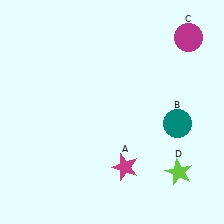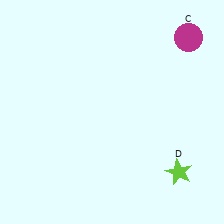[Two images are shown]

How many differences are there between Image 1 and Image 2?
There are 2 differences between the two images.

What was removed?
The magenta star (A), the teal circle (B) were removed in Image 2.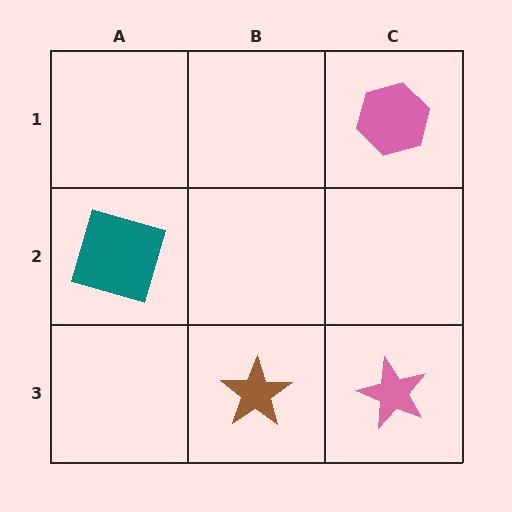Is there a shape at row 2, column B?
No, that cell is empty.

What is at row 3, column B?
A brown star.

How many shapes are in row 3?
2 shapes.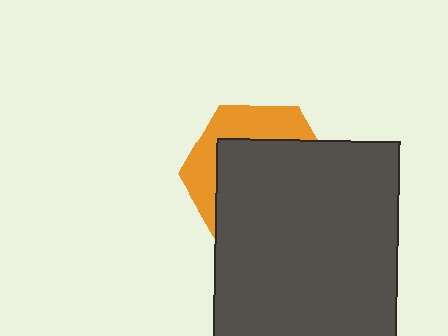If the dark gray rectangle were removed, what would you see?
You would see the complete orange hexagon.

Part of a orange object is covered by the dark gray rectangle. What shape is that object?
It is a hexagon.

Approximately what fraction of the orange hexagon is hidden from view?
Roughly 68% of the orange hexagon is hidden behind the dark gray rectangle.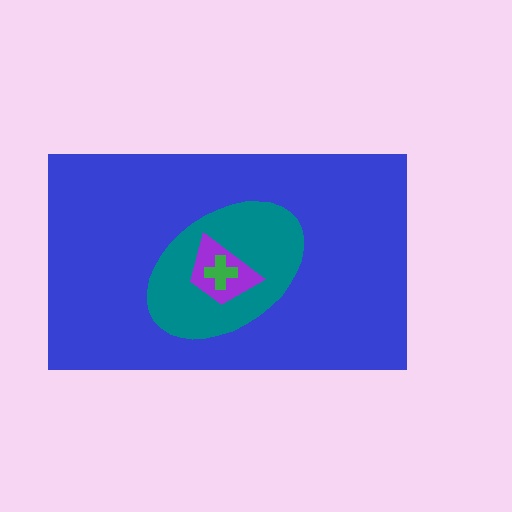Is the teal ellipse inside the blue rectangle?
Yes.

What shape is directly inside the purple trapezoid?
The green cross.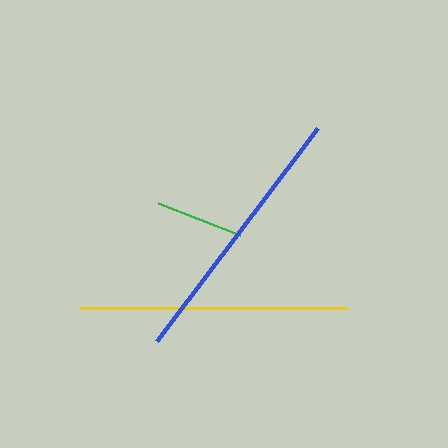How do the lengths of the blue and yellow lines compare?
The blue and yellow lines are approximately the same length.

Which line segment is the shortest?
The green line is the shortest at approximately 87 pixels.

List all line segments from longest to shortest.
From longest to shortest: blue, yellow, green.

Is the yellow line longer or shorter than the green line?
The yellow line is longer than the green line.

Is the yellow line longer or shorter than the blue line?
The blue line is longer than the yellow line.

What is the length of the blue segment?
The blue segment is approximately 267 pixels long.